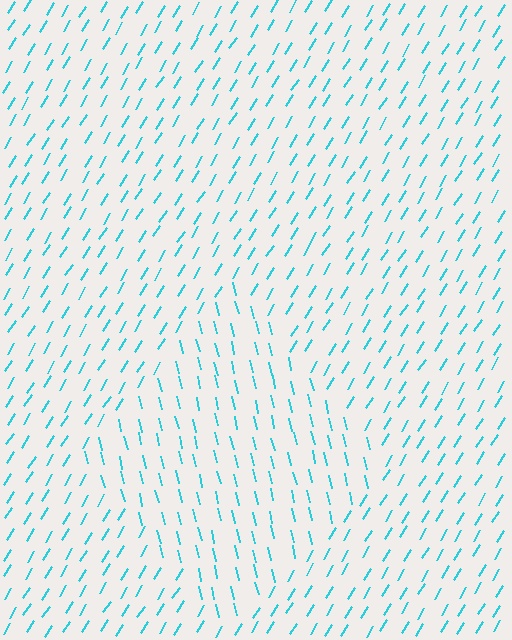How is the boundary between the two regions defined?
The boundary is defined purely by a change in line orientation (approximately 45 degrees difference). All lines are the same color and thickness.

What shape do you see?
I see a diamond.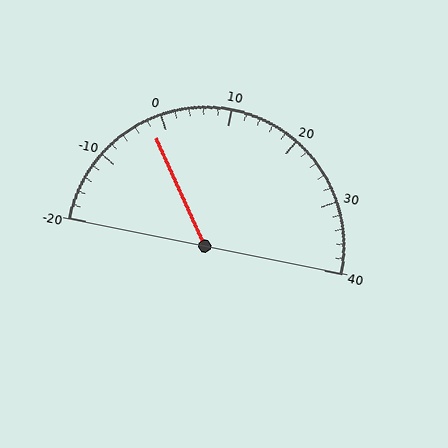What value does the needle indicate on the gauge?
The needle indicates approximately -2.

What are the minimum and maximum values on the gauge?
The gauge ranges from -20 to 40.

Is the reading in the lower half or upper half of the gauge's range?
The reading is in the lower half of the range (-20 to 40).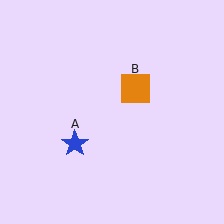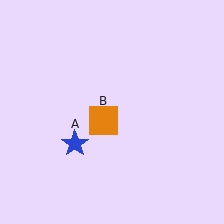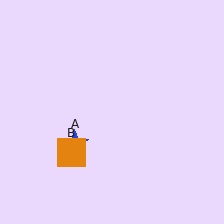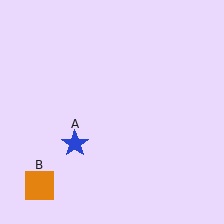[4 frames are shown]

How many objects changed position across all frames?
1 object changed position: orange square (object B).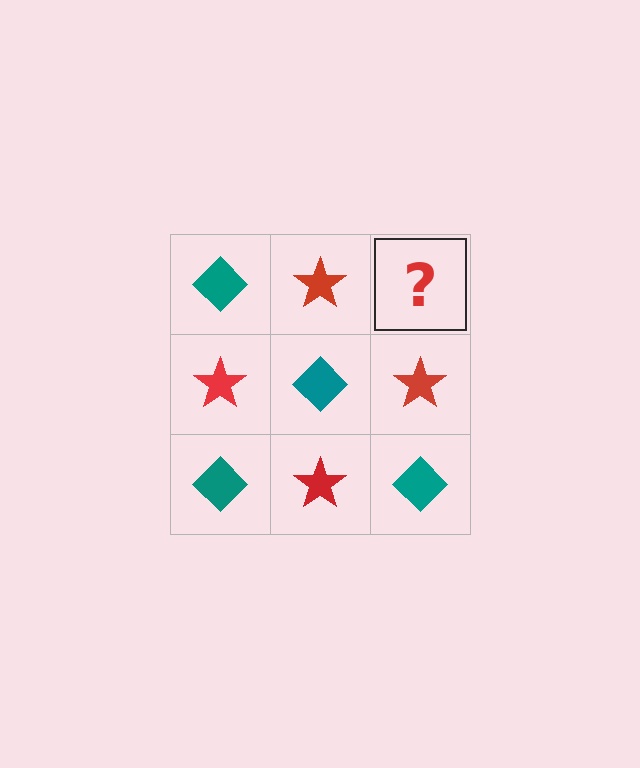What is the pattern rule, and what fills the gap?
The rule is that it alternates teal diamond and red star in a checkerboard pattern. The gap should be filled with a teal diamond.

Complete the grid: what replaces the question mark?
The question mark should be replaced with a teal diamond.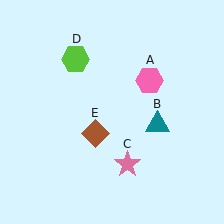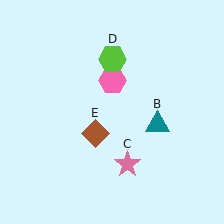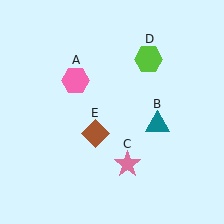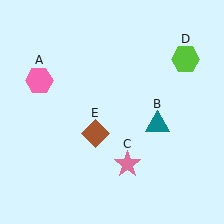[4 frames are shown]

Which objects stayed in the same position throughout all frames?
Teal triangle (object B) and pink star (object C) and brown diamond (object E) remained stationary.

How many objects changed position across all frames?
2 objects changed position: pink hexagon (object A), lime hexagon (object D).